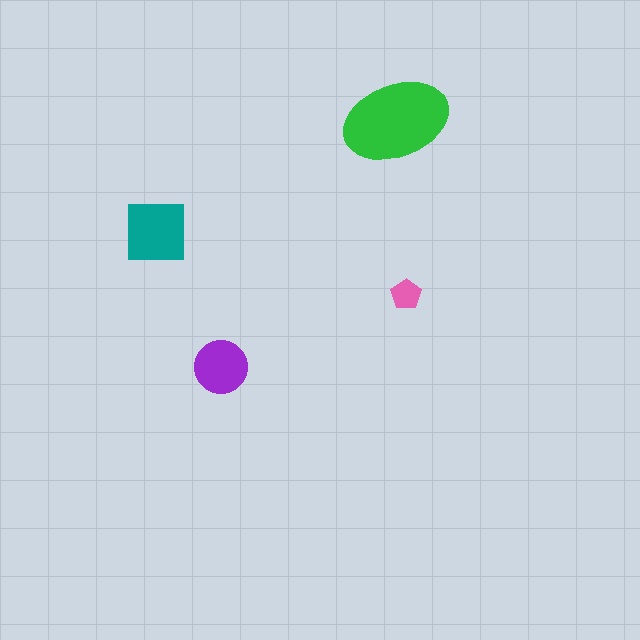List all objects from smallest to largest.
The pink pentagon, the purple circle, the teal square, the green ellipse.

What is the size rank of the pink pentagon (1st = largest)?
4th.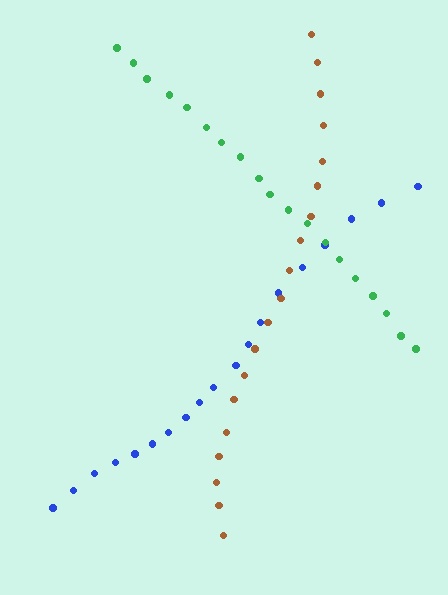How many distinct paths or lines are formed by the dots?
There are 3 distinct paths.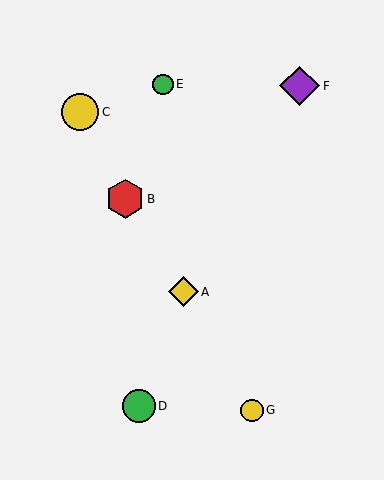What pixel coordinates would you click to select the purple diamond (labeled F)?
Click at (300, 86) to select the purple diamond F.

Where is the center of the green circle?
The center of the green circle is at (163, 84).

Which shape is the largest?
The purple diamond (labeled F) is the largest.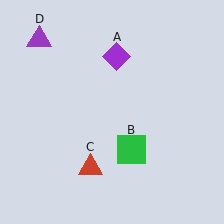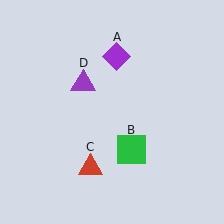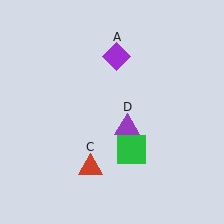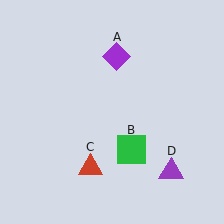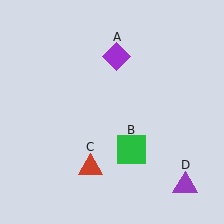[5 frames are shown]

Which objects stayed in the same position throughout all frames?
Purple diamond (object A) and green square (object B) and red triangle (object C) remained stationary.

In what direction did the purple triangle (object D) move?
The purple triangle (object D) moved down and to the right.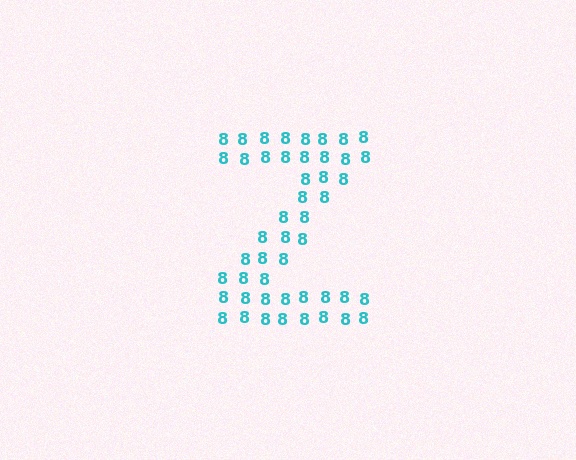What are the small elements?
The small elements are digit 8's.